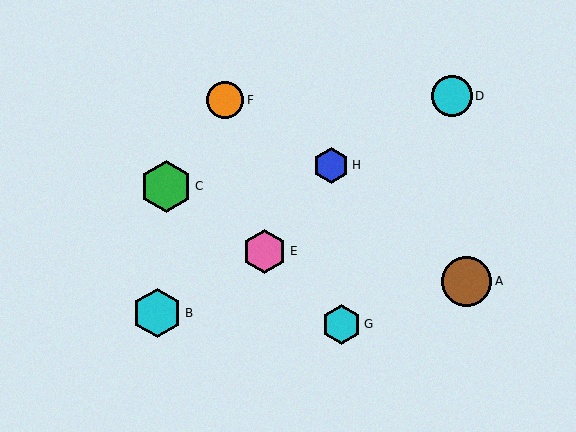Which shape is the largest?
The green hexagon (labeled C) is the largest.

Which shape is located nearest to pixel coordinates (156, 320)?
The cyan hexagon (labeled B) at (157, 313) is nearest to that location.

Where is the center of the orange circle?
The center of the orange circle is at (225, 100).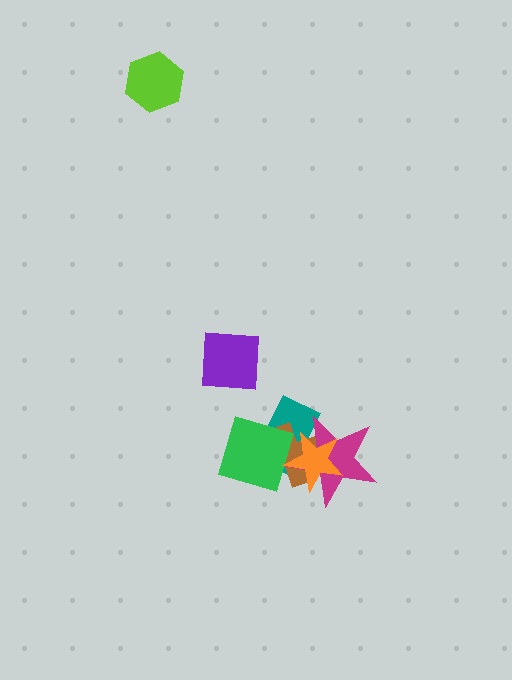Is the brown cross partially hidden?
Yes, it is partially covered by another shape.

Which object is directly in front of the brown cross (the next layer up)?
The green diamond is directly in front of the brown cross.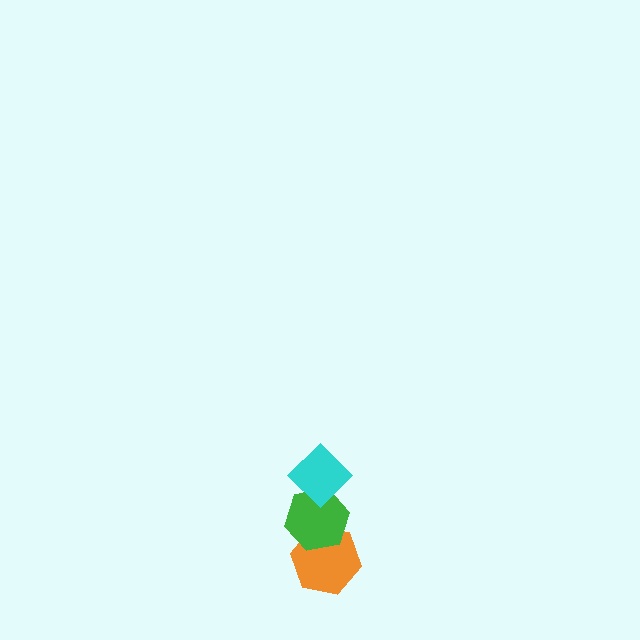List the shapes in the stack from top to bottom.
From top to bottom: the cyan diamond, the green hexagon, the orange hexagon.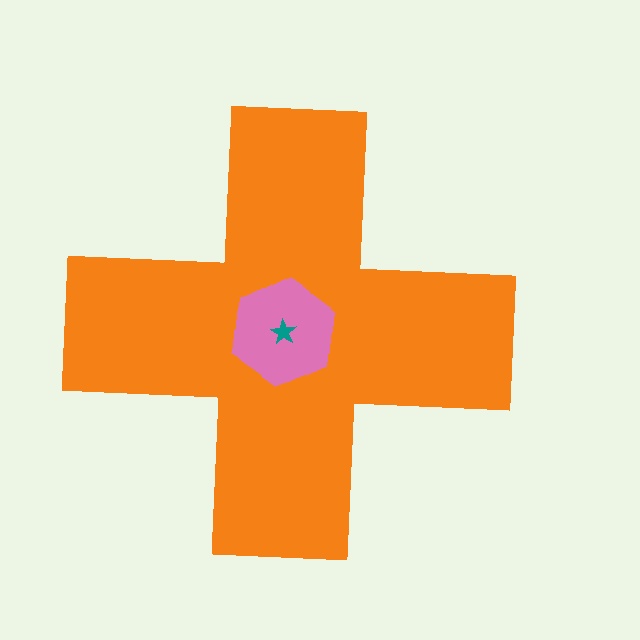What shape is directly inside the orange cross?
The pink hexagon.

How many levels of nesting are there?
3.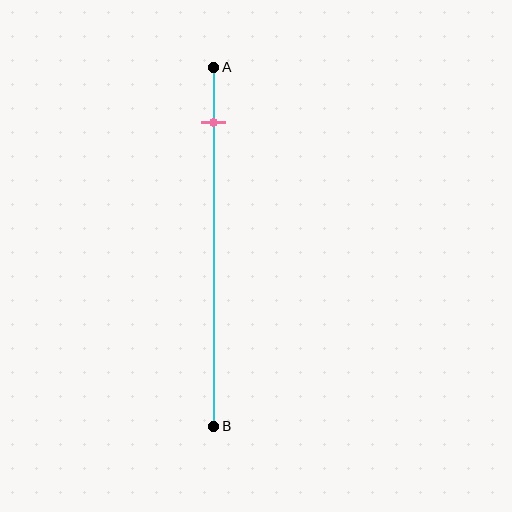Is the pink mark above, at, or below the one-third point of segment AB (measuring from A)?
The pink mark is above the one-third point of segment AB.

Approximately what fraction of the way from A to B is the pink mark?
The pink mark is approximately 15% of the way from A to B.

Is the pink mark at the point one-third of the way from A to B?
No, the mark is at about 15% from A, not at the 33% one-third point.